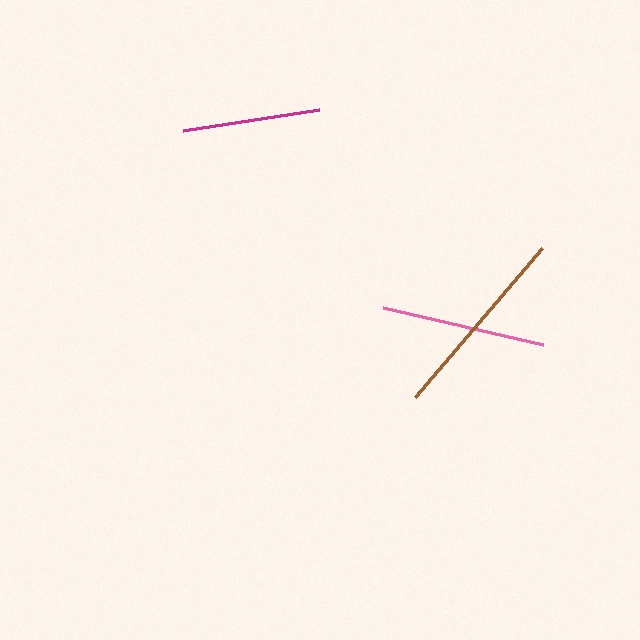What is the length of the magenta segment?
The magenta segment is approximately 137 pixels long.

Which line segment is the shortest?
The magenta line is the shortest at approximately 137 pixels.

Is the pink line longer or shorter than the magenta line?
The pink line is longer than the magenta line.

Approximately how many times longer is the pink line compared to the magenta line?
The pink line is approximately 1.2 times the length of the magenta line.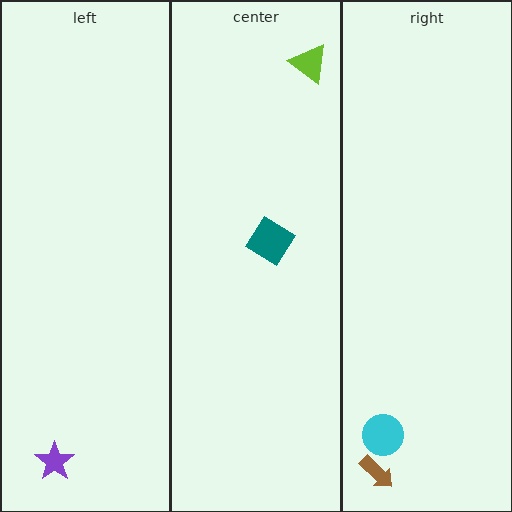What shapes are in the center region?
The teal diamond, the lime triangle.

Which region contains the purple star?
The left region.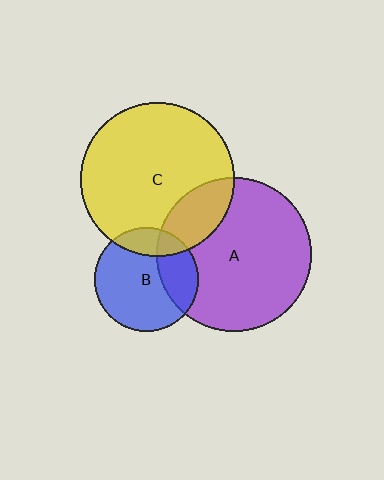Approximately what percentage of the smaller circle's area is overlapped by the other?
Approximately 20%.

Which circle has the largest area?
Circle A (purple).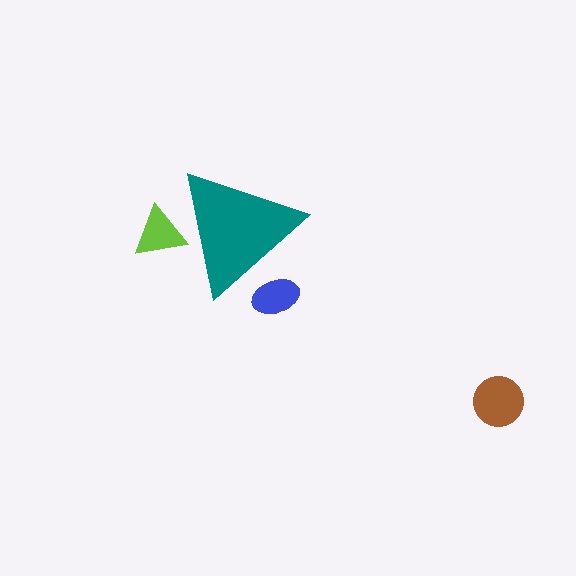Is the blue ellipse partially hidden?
Yes, the blue ellipse is partially hidden behind the teal triangle.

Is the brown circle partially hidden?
No, the brown circle is fully visible.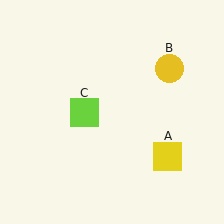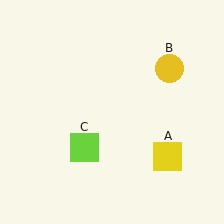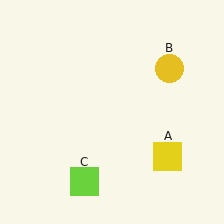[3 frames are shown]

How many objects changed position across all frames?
1 object changed position: lime square (object C).